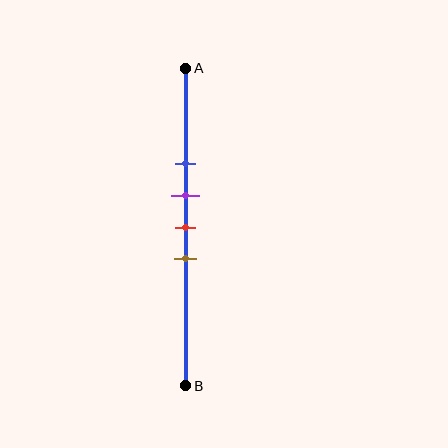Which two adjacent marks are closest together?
The purple and red marks are the closest adjacent pair.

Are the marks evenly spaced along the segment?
Yes, the marks are approximately evenly spaced.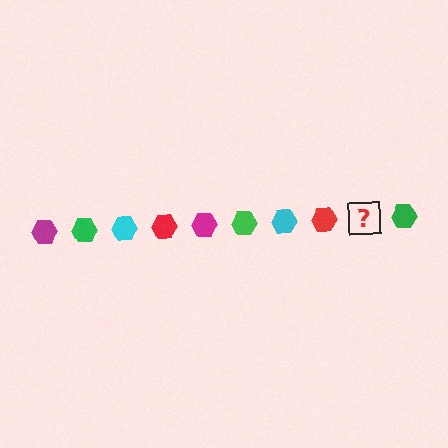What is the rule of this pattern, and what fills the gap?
The rule is that the pattern cycles through magenta, green, cyan, red hexagons. The gap should be filled with a magenta hexagon.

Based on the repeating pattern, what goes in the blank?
The blank should be a magenta hexagon.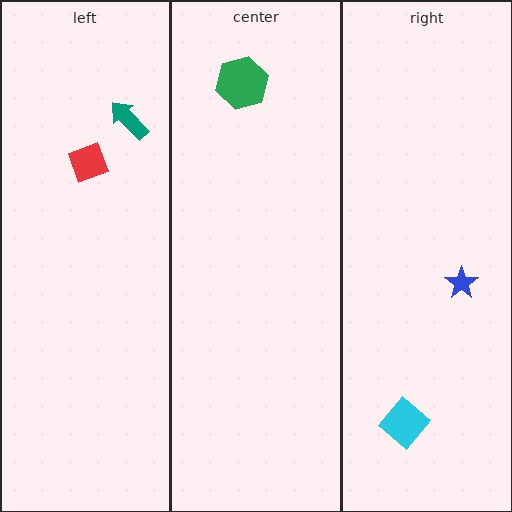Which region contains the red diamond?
The left region.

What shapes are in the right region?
The blue star, the cyan diamond.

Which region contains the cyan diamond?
The right region.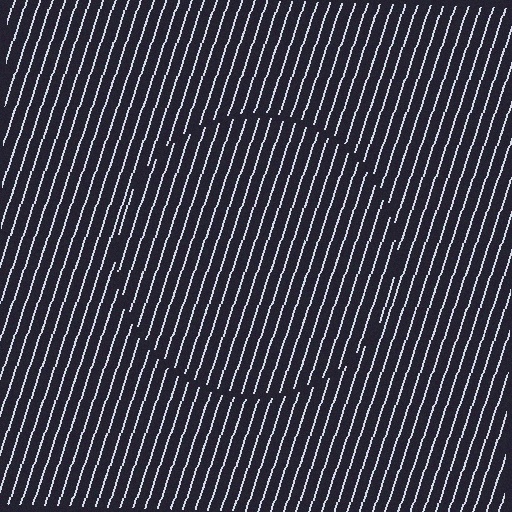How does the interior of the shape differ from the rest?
The interior of the shape contains the same grating, shifted by half a period — the contour is defined by the phase discontinuity where line-ends from the inner and outer gratings abut.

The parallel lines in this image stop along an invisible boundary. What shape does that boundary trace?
An illusory circle. The interior of the shape contains the same grating, shifted by half a period — the contour is defined by the phase discontinuity where line-ends from the inner and outer gratings abut.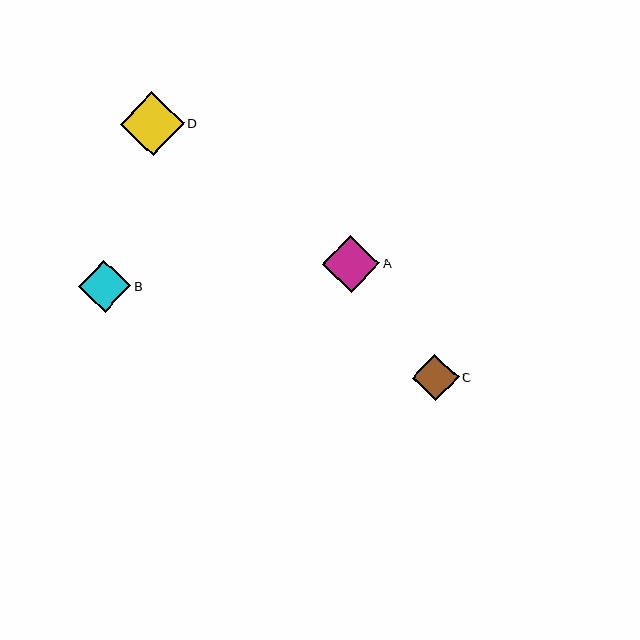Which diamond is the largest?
Diamond D is the largest with a size of approximately 64 pixels.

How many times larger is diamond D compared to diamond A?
Diamond D is approximately 1.1 times the size of diamond A.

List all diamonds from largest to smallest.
From largest to smallest: D, A, B, C.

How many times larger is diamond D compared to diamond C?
Diamond D is approximately 1.4 times the size of diamond C.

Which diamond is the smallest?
Diamond C is the smallest with a size of approximately 46 pixels.